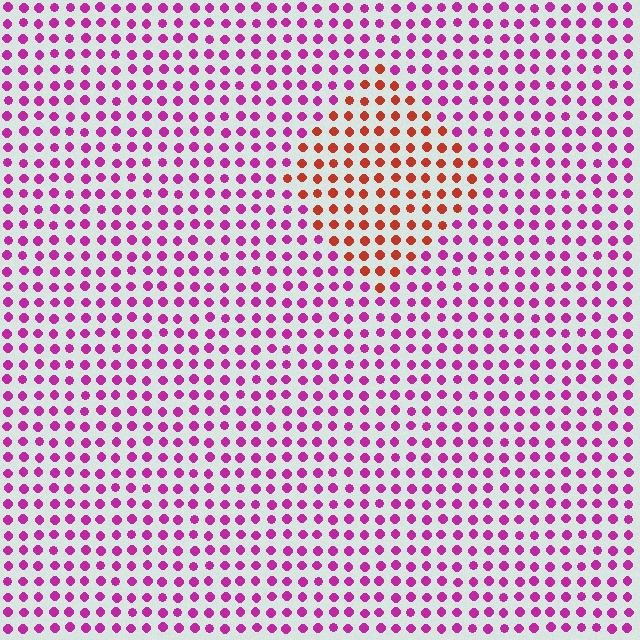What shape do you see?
I see a diamond.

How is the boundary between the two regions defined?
The boundary is defined purely by a slight shift in hue (about 55 degrees). Spacing, size, and orientation are identical on both sides.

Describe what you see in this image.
The image is filled with small magenta elements in a uniform arrangement. A diamond-shaped region is visible where the elements are tinted to a slightly different hue, forming a subtle color boundary.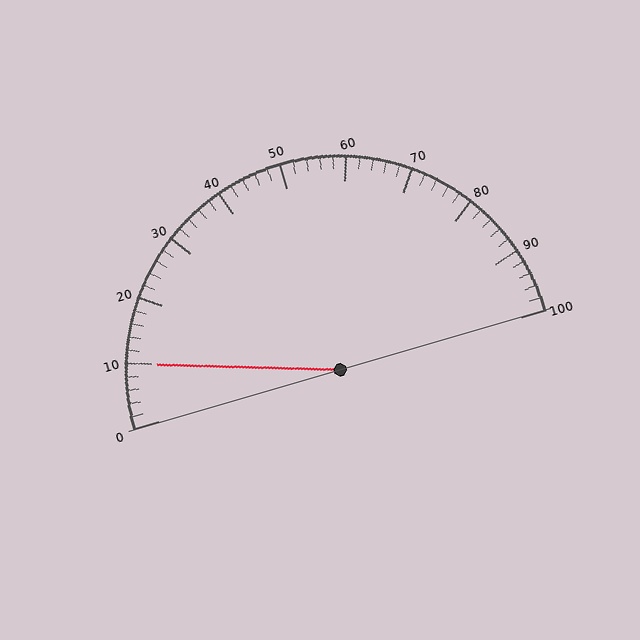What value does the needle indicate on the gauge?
The needle indicates approximately 10.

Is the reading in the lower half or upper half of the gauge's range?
The reading is in the lower half of the range (0 to 100).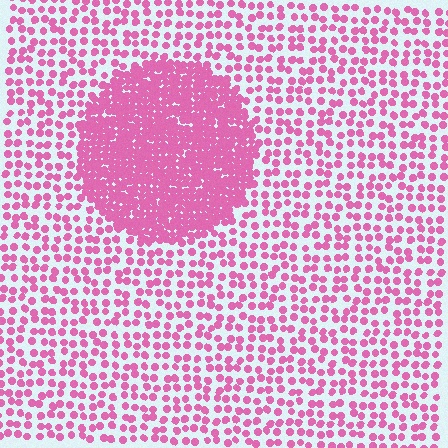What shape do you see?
I see a circle.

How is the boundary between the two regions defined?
The boundary is defined by a change in element density (approximately 2.7x ratio). All elements are the same color, size, and shape.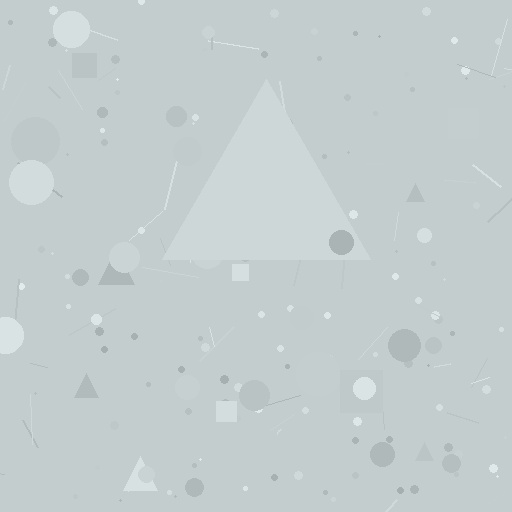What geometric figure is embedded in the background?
A triangle is embedded in the background.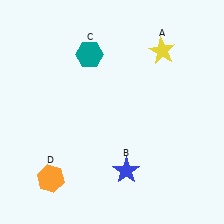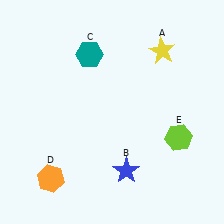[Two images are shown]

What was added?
A lime hexagon (E) was added in Image 2.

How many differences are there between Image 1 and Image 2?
There is 1 difference between the two images.